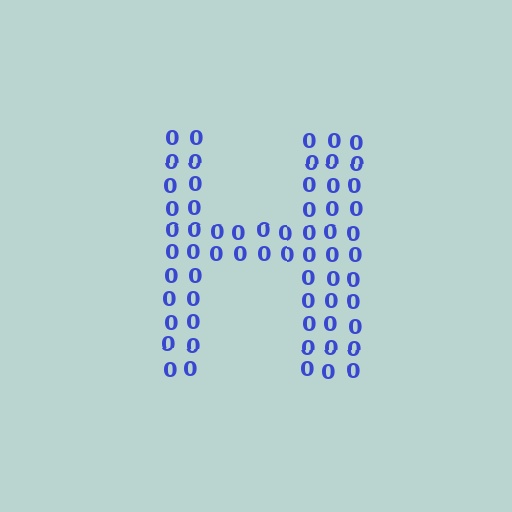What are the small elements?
The small elements are digit 0's.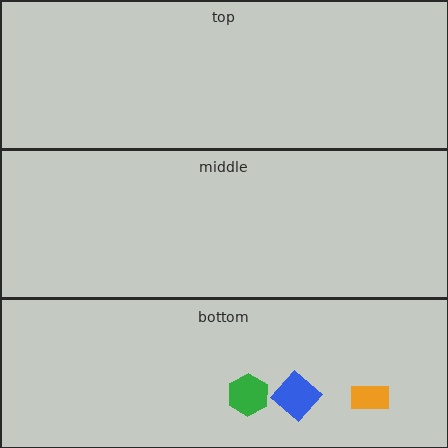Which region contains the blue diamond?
The bottom region.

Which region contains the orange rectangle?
The bottom region.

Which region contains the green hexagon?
The bottom region.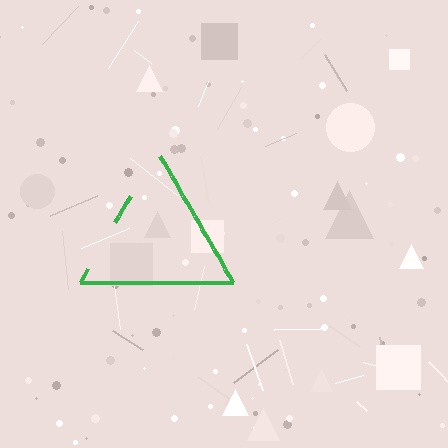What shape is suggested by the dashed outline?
The dashed outline suggests a triangle.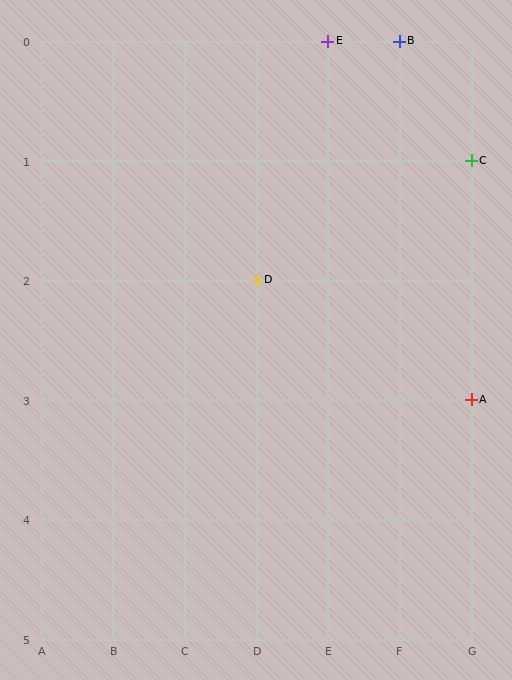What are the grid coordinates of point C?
Point C is at grid coordinates (G, 1).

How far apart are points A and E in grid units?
Points A and E are 2 columns and 3 rows apart (about 3.6 grid units diagonally).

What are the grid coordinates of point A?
Point A is at grid coordinates (G, 3).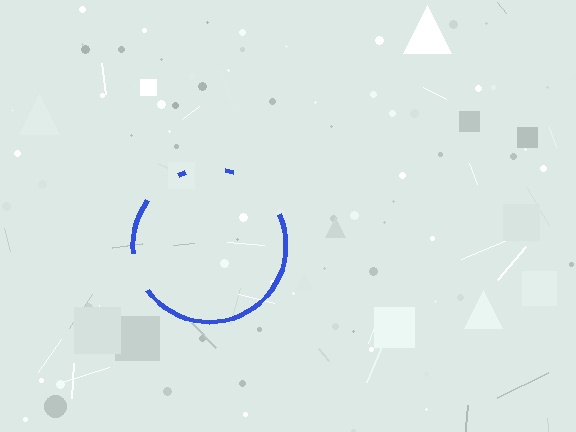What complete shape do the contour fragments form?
The contour fragments form a circle.